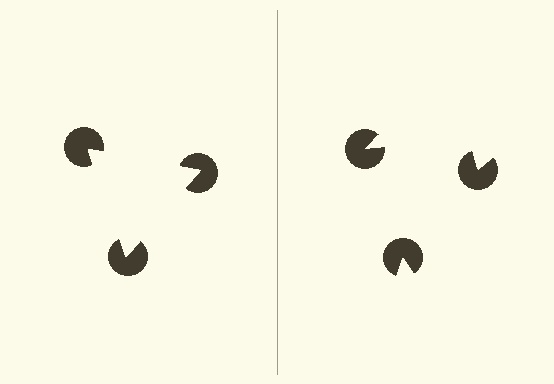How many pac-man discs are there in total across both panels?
6 — 3 on each side.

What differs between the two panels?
The pac-man discs are positioned identically on both sides; only the wedge orientations differ. On the left they align to a triangle; on the right they are misaligned.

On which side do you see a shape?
An illusory triangle appears on the left side. On the right side the wedge cuts are rotated, so no coherent shape forms.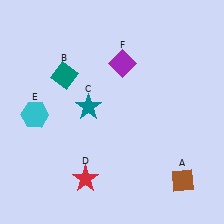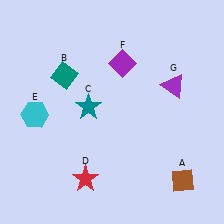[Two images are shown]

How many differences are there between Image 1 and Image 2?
There is 1 difference between the two images.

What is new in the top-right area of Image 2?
A purple triangle (G) was added in the top-right area of Image 2.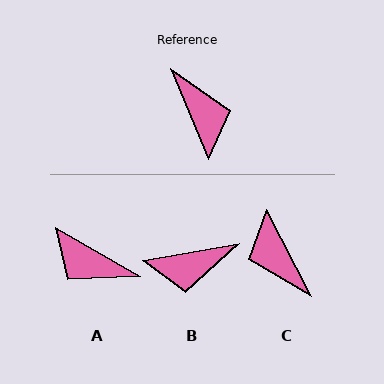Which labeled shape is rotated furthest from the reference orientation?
C, about 176 degrees away.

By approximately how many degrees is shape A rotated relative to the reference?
Approximately 143 degrees clockwise.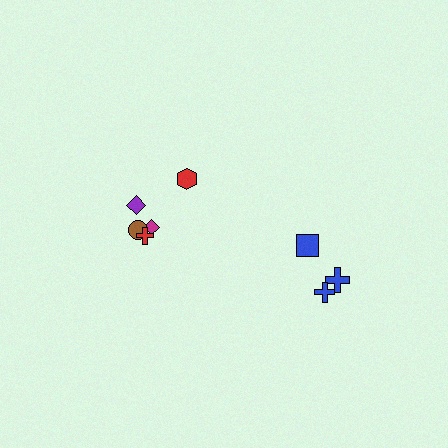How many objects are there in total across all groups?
There are 8 objects.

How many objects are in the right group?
There are 3 objects.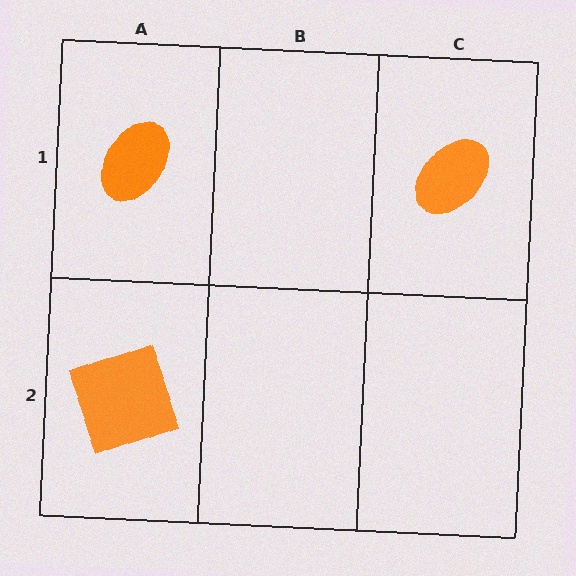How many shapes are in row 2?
1 shape.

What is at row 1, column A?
An orange ellipse.